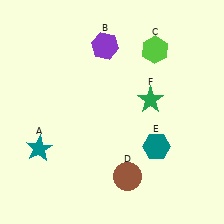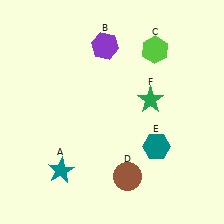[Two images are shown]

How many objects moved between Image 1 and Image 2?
1 object moved between the two images.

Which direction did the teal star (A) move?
The teal star (A) moved right.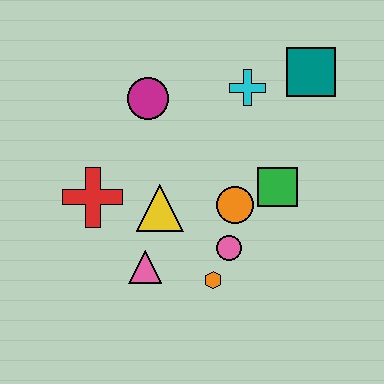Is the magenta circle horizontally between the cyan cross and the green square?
No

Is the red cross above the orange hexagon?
Yes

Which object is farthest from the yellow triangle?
The teal square is farthest from the yellow triangle.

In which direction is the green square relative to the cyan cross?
The green square is below the cyan cross.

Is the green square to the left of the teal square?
Yes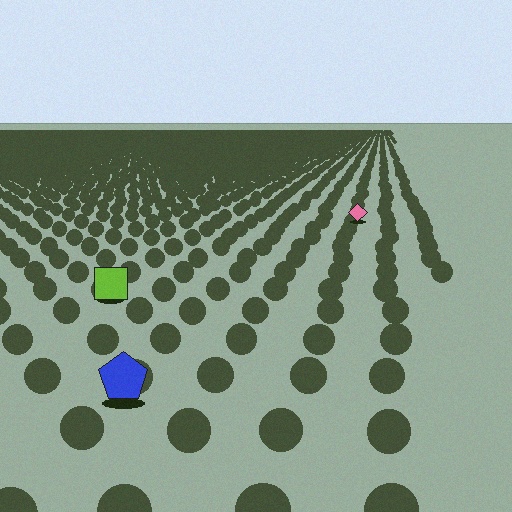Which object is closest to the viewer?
The blue pentagon is closest. The texture marks near it are larger and more spread out.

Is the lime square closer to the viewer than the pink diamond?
Yes. The lime square is closer — you can tell from the texture gradient: the ground texture is coarser near it.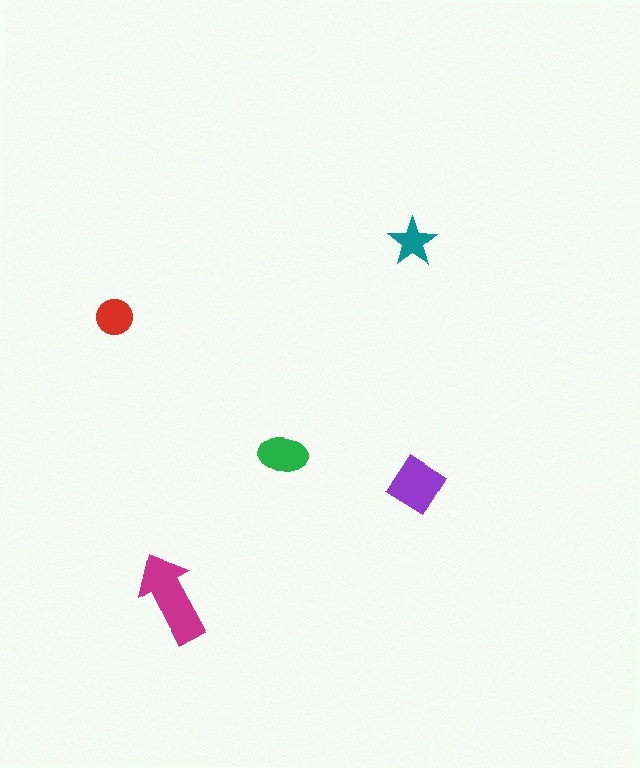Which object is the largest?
The magenta arrow.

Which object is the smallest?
The teal star.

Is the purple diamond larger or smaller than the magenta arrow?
Smaller.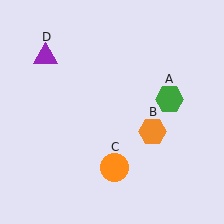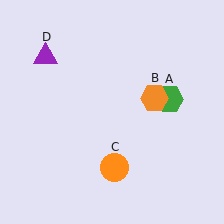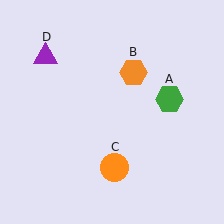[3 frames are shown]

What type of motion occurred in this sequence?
The orange hexagon (object B) rotated counterclockwise around the center of the scene.